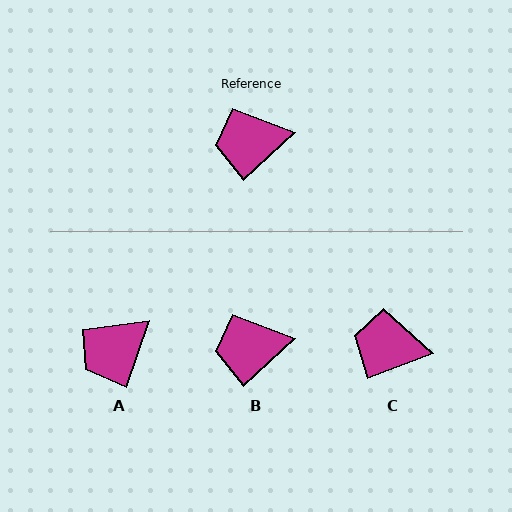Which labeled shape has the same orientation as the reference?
B.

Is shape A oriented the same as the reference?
No, it is off by about 28 degrees.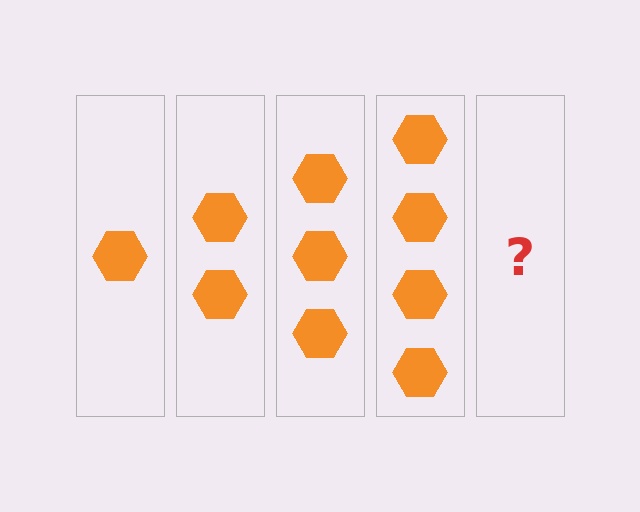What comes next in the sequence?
The next element should be 5 hexagons.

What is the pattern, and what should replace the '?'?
The pattern is that each step adds one more hexagon. The '?' should be 5 hexagons.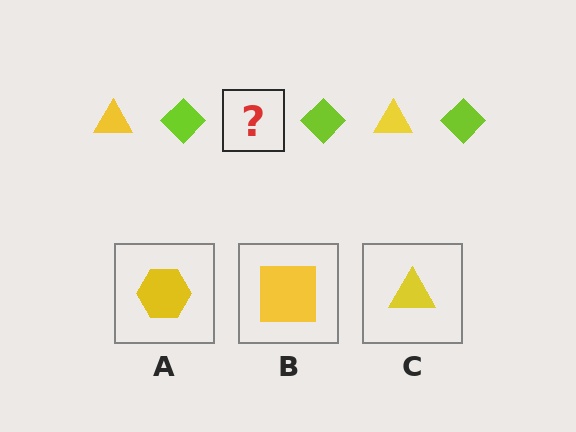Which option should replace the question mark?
Option C.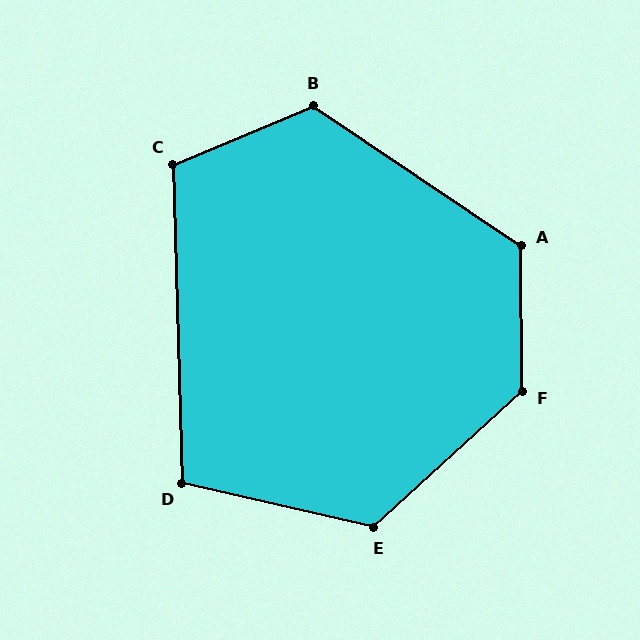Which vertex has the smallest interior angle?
D, at approximately 104 degrees.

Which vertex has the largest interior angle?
F, at approximately 132 degrees.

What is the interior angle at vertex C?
Approximately 111 degrees (obtuse).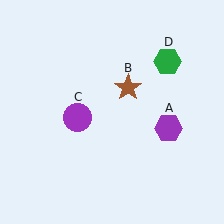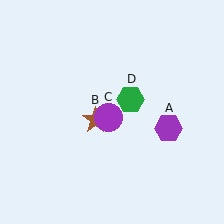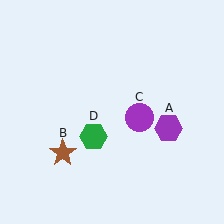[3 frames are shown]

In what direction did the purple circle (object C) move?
The purple circle (object C) moved right.